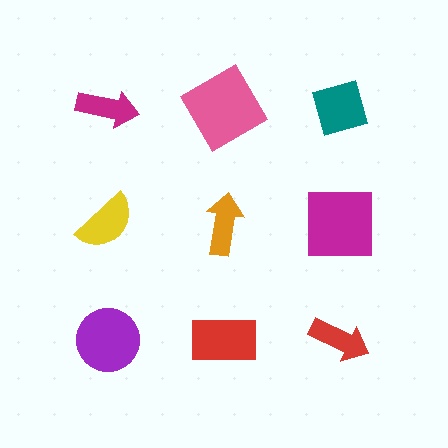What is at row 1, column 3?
A teal diamond.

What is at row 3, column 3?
A red arrow.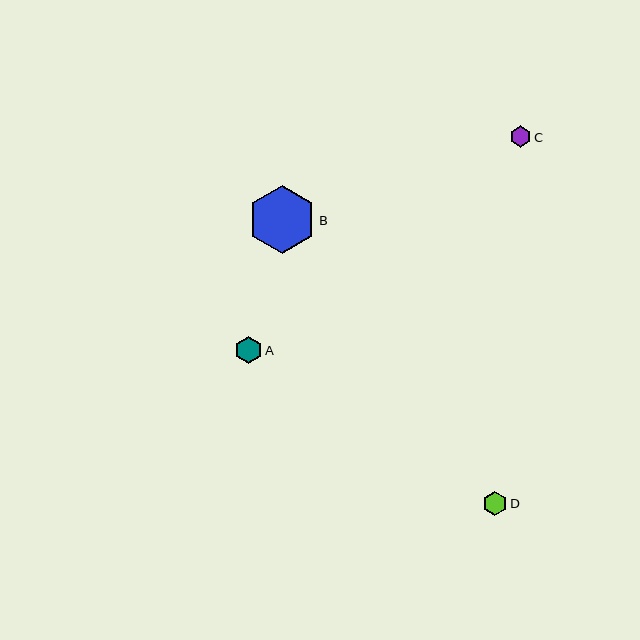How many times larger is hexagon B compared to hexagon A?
Hexagon B is approximately 2.5 times the size of hexagon A.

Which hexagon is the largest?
Hexagon B is the largest with a size of approximately 68 pixels.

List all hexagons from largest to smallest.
From largest to smallest: B, A, D, C.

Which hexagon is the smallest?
Hexagon C is the smallest with a size of approximately 21 pixels.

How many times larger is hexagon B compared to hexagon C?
Hexagon B is approximately 3.2 times the size of hexagon C.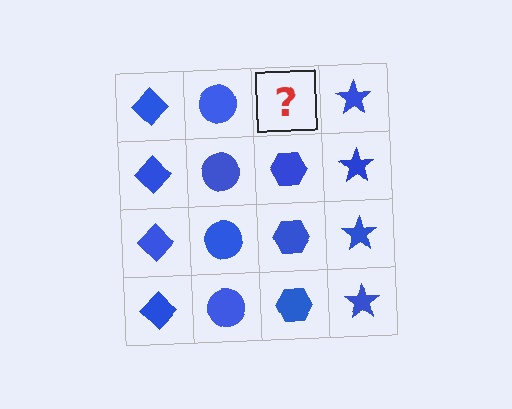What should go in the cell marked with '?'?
The missing cell should contain a blue hexagon.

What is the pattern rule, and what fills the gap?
The rule is that each column has a consistent shape. The gap should be filled with a blue hexagon.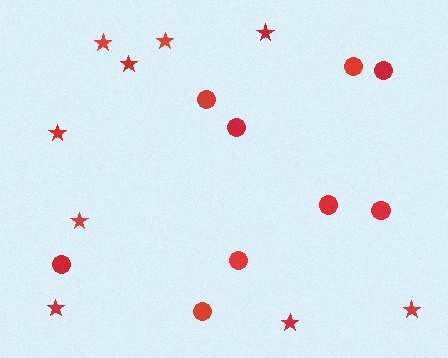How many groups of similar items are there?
There are 2 groups: one group of stars (9) and one group of circles (9).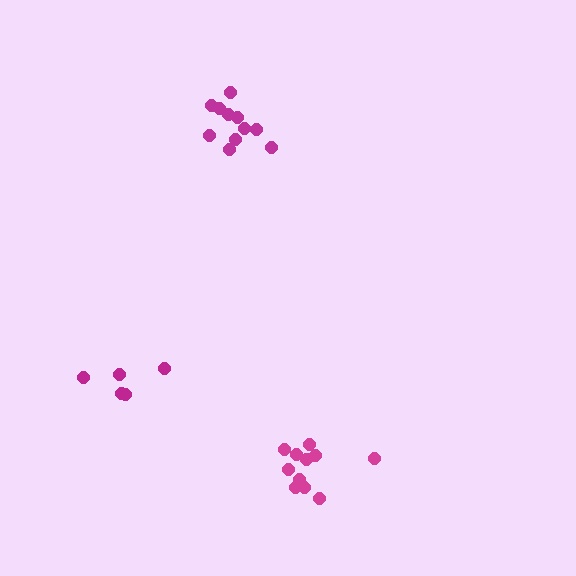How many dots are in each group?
Group 1: 11 dots, Group 2: 11 dots, Group 3: 5 dots (27 total).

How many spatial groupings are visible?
There are 3 spatial groupings.